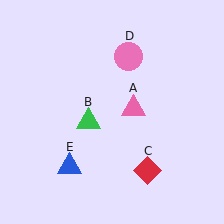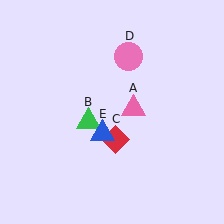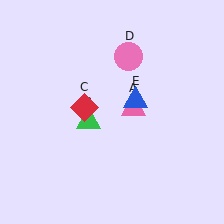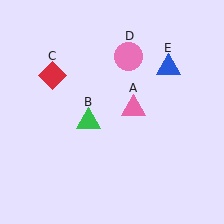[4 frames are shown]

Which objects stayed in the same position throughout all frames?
Pink triangle (object A) and green triangle (object B) and pink circle (object D) remained stationary.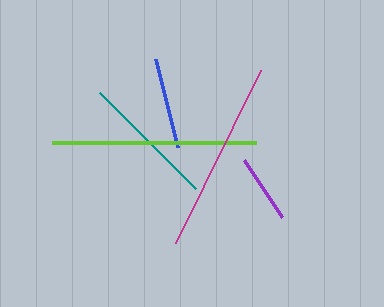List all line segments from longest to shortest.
From longest to shortest: lime, magenta, teal, blue, purple.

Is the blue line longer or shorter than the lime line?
The lime line is longer than the blue line.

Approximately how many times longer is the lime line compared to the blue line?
The lime line is approximately 2.3 times the length of the blue line.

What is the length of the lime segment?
The lime segment is approximately 204 pixels long.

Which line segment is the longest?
The lime line is the longest at approximately 204 pixels.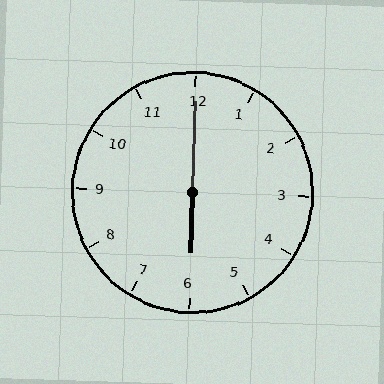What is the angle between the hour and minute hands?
Approximately 180 degrees.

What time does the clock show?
6:00.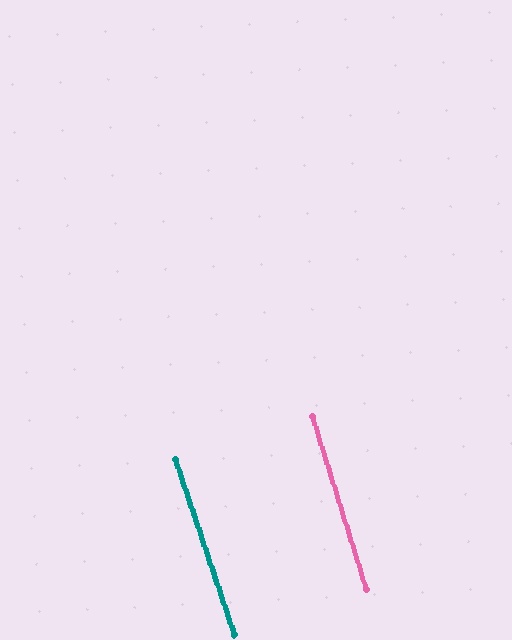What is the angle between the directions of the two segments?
Approximately 2 degrees.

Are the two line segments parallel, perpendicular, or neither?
Parallel — their directions differ by only 1.6°.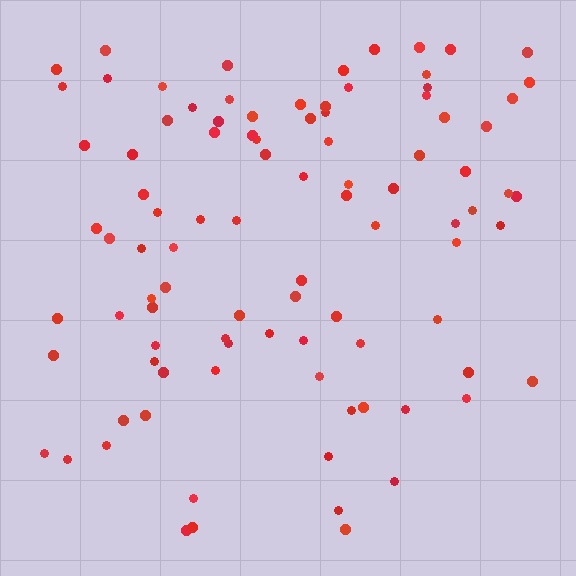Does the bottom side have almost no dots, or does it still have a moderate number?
Still a moderate number, just noticeably fewer than the top.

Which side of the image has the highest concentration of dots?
The top.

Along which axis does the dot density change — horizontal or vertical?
Vertical.